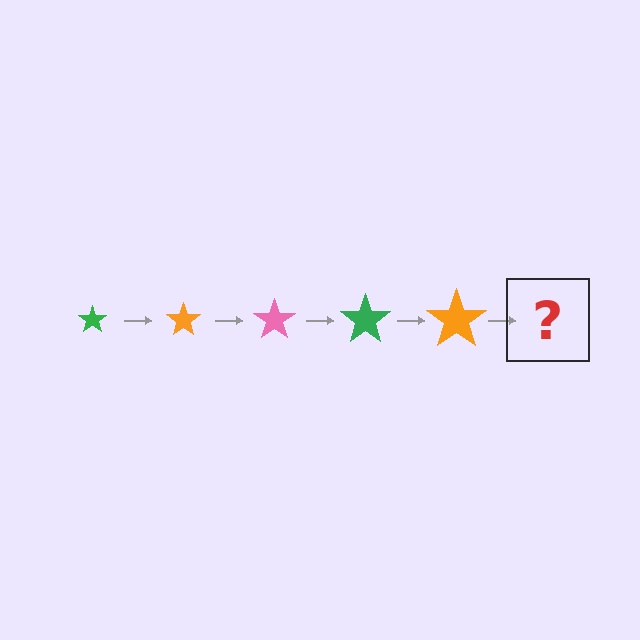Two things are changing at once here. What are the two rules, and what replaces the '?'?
The two rules are that the star grows larger each step and the color cycles through green, orange, and pink. The '?' should be a pink star, larger than the previous one.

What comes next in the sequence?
The next element should be a pink star, larger than the previous one.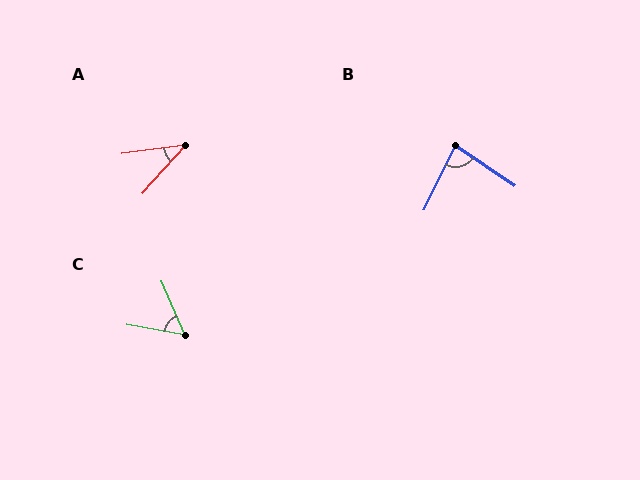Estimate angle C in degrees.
Approximately 57 degrees.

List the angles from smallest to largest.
A (40°), C (57°), B (82°).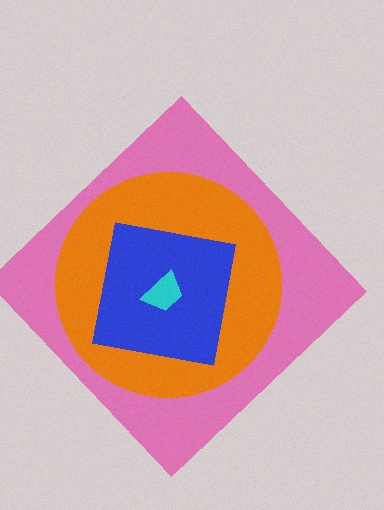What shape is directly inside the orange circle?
The blue square.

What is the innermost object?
The cyan trapezoid.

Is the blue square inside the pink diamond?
Yes.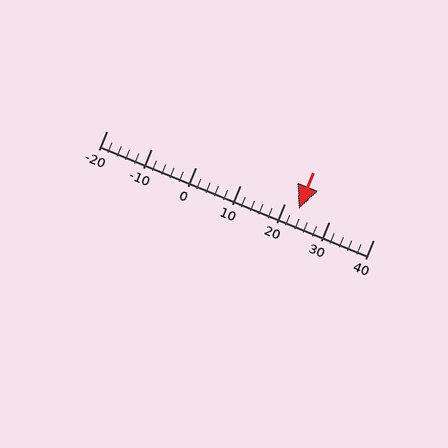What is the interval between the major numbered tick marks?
The major tick marks are spaced 10 units apart.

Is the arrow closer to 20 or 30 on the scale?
The arrow is closer to 20.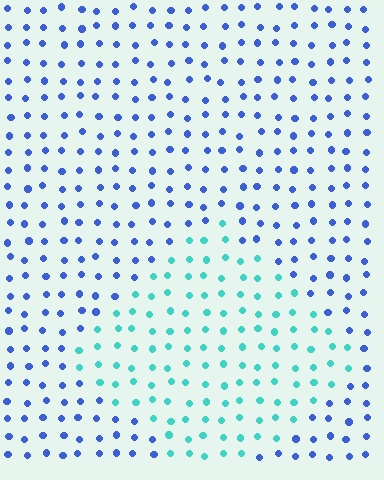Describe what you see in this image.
The image is filled with small blue elements in a uniform arrangement. A diamond-shaped region is visible where the elements are tinted to a slightly different hue, forming a subtle color boundary.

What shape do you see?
I see a diamond.